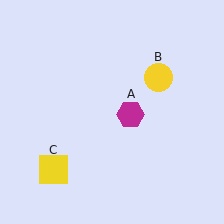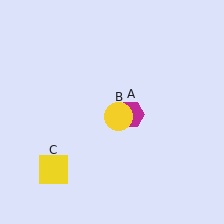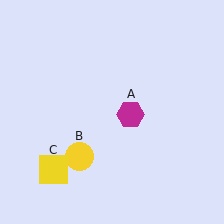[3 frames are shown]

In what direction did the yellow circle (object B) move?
The yellow circle (object B) moved down and to the left.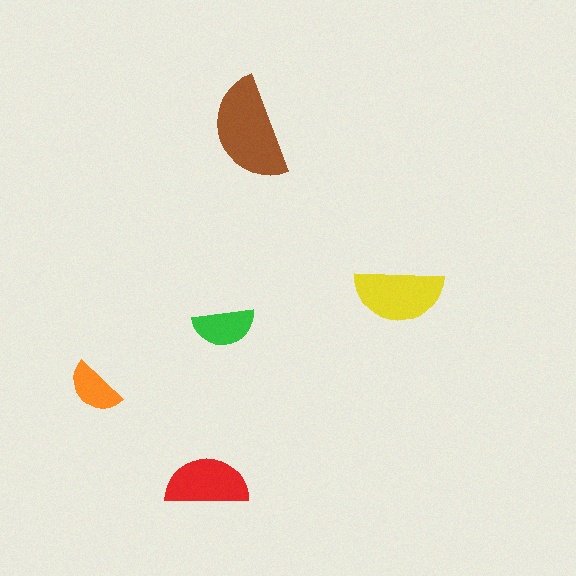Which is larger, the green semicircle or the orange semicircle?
The green one.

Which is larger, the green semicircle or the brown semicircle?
The brown one.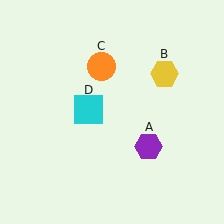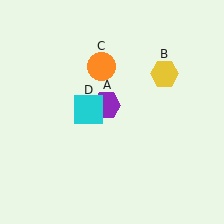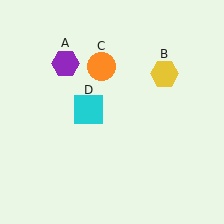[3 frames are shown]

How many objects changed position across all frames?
1 object changed position: purple hexagon (object A).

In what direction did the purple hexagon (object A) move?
The purple hexagon (object A) moved up and to the left.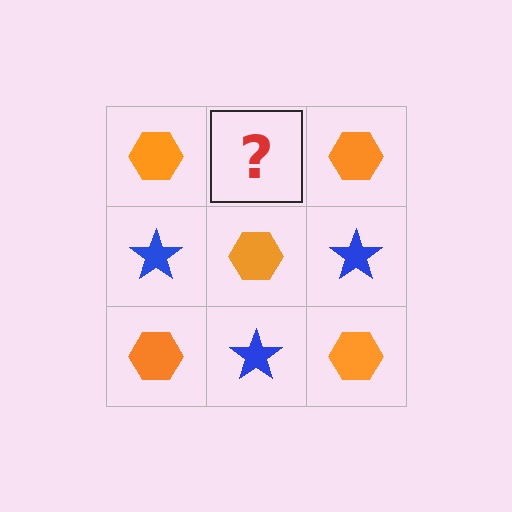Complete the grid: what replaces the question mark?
The question mark should be replaced with a blue star.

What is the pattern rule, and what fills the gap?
The rule is that it alternates orange hexagon and blue star in a checkerboard pattern. The gap should be filled with a blue star.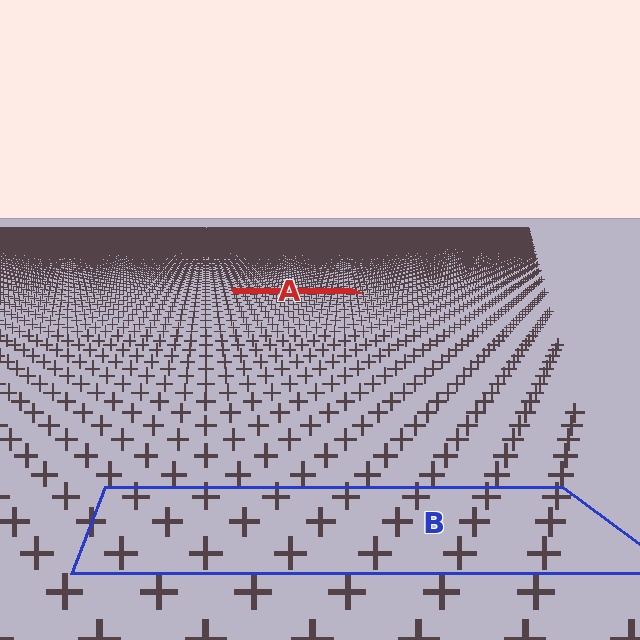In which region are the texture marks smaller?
The texture marks are smaller in region A, because it is farther away.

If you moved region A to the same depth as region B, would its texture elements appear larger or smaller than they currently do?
They would appear larger. At a closer depth, the same texture elements are projected at a bigger on-screen size.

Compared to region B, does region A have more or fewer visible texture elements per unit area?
Region A has more texture elements per unit area — they are packed more densely because it is farther away.